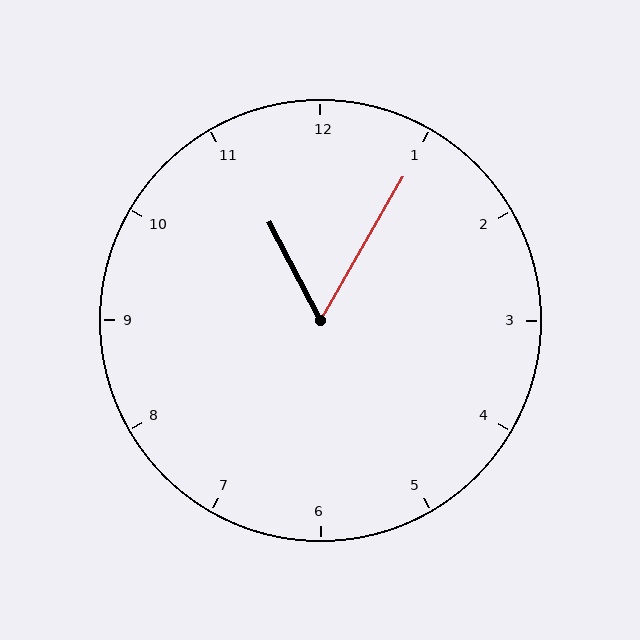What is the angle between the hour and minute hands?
Approximately 58 degrees.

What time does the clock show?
11:05.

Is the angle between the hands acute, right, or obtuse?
It is acute.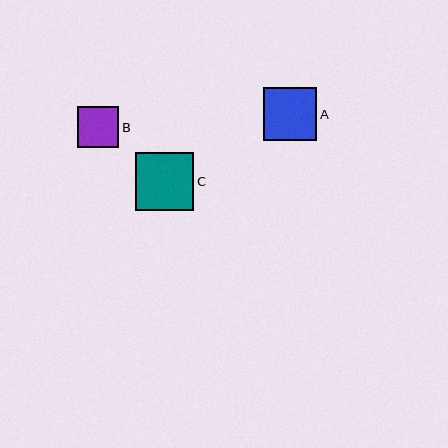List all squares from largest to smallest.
From largest to smallest: C, A, B.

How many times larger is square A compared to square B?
Square A is approximately 1.3 times the size of square B.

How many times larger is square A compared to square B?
Square A is approximately 1.3 times the size of square B.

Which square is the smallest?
Square B is the smallest with a size of approximately 41 pixels.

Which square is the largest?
Square C is the largest with a size of approximately 58 pixels.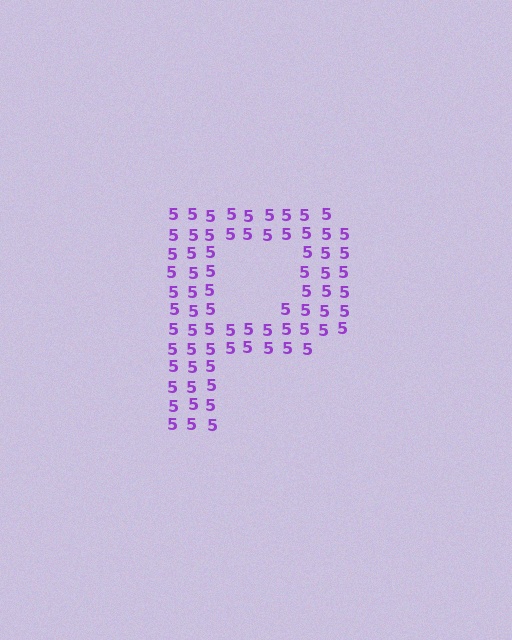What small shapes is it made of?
It is made of small digit 5's.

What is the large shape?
The large shape is the letter P.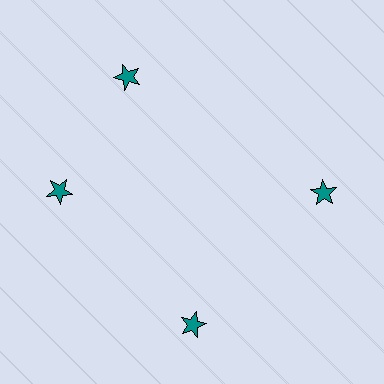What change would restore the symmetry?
The symmetry would be restored by rotating it back into even spacing with its neighbors so that all 4 stars sit at equal angles and equal distance from the center.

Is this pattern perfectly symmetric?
No. The 4 teal stars are arranged in a ring, but one element near the 12 o'clock position is rotated out of alignment along the ring, breaking the 4-fold rotational symmetry.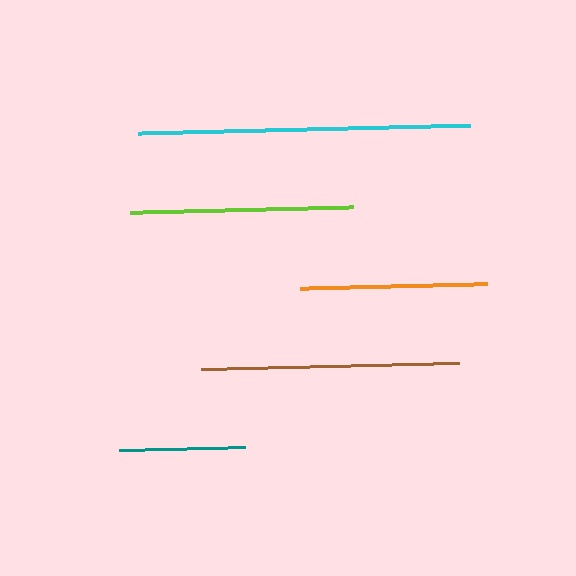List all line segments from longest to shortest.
From longest to shortest: cyan, brown, lime, orange, teal.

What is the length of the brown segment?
The brown segment is approximately 257 pixels long.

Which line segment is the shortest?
The teal line is the shortest at approximately 126 pixels.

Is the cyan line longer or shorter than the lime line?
The cyan line is longer than the lime line.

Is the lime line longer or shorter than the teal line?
The lime line is longer than the teal line.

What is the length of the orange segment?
The orange segment is approximately 188 pixels long.